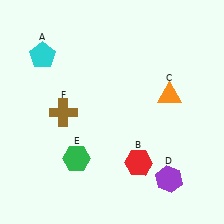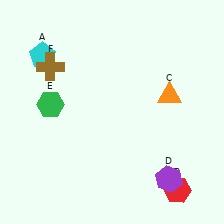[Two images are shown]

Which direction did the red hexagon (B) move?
The red hexagon (B) moved right.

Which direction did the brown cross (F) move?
The brown cross (F) moved up.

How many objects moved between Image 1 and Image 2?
3 objects moved between the two images.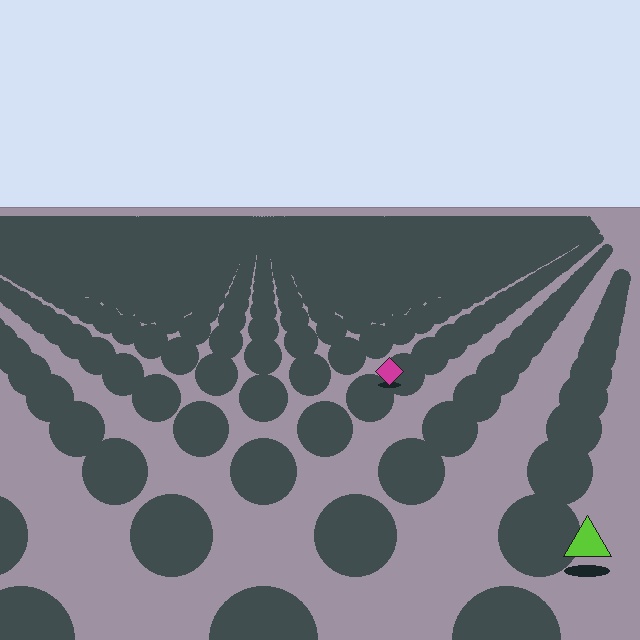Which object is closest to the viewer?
The lime triangle is closest. The texture marks near it are larger and more spread out.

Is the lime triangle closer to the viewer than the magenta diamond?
Yes. The lime triangle is closer — you can tell from the texture gradient: the ground texture is coarser near it.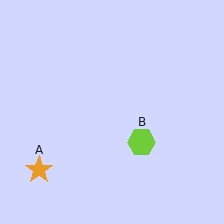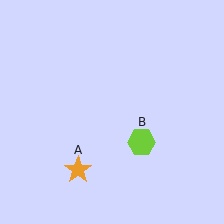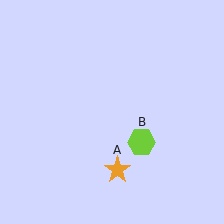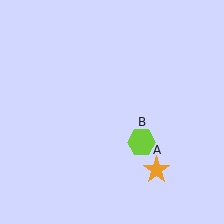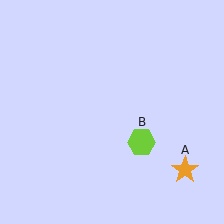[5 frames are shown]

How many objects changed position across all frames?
1 object changed position: orange star (object A).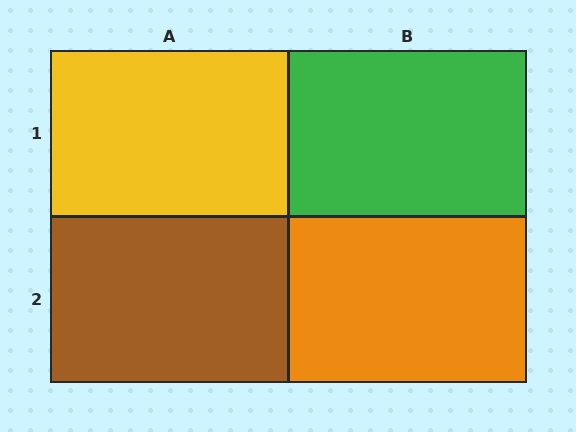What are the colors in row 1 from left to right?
Yellow, green.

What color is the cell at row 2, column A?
Brown.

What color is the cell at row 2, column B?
Orange.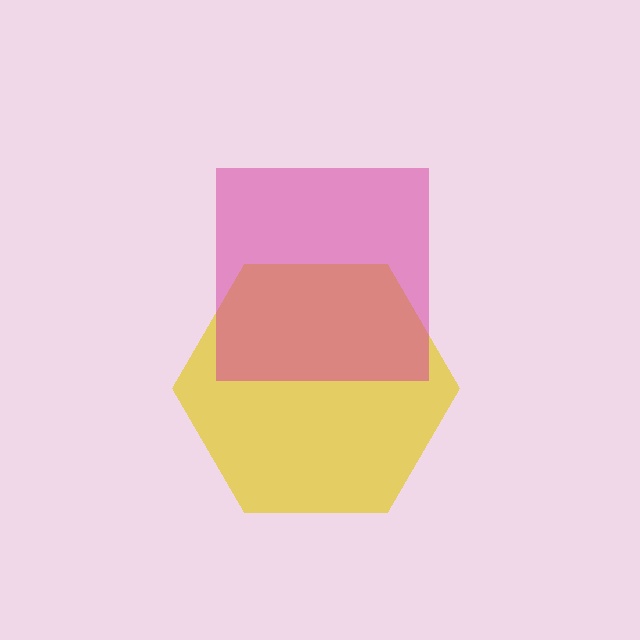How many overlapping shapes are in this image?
There are 2 overlapping shapes in the image.